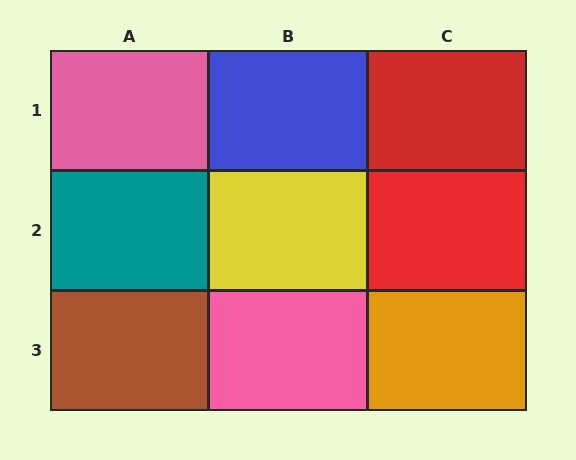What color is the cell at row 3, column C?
Orange.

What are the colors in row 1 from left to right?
Pink, blue, red.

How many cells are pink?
2 cells are pink.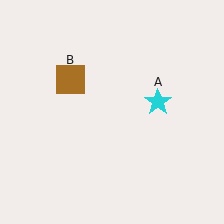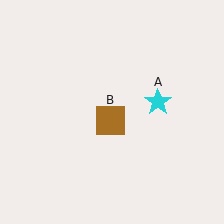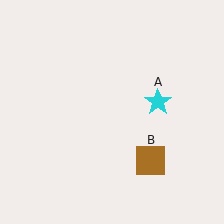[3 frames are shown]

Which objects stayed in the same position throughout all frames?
Cyan star (object A) remained stationary.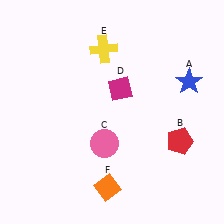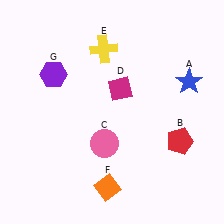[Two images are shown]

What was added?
A purple hexagon (G) was added in Image 2.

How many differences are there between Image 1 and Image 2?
There is 1 difference between the two images.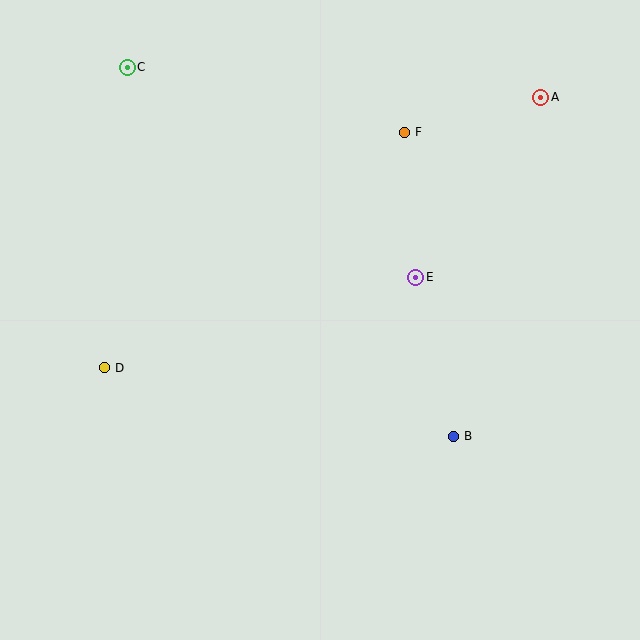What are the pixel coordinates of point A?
Point A is at (541, 97).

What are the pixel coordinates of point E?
Point E is at (416, 277).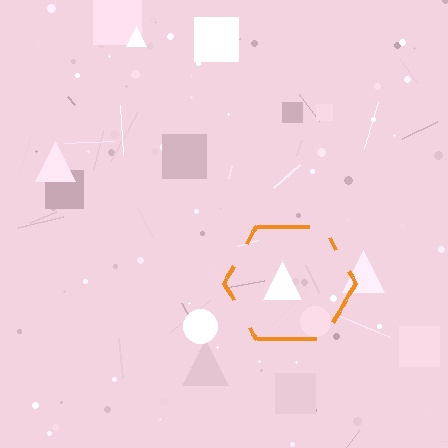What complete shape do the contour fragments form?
The contour fragments form a hexagon.